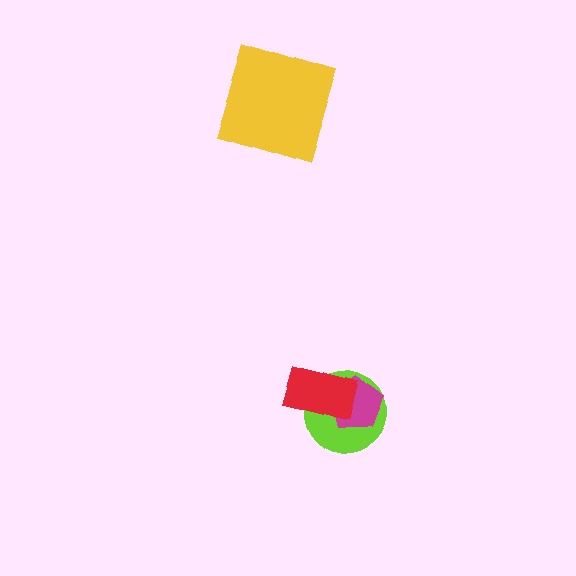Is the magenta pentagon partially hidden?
Yes, it is partially covered by another shape.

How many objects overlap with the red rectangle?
2 objects overlap with the red rectangle.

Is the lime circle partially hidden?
Yes, it is partially covered by another shape.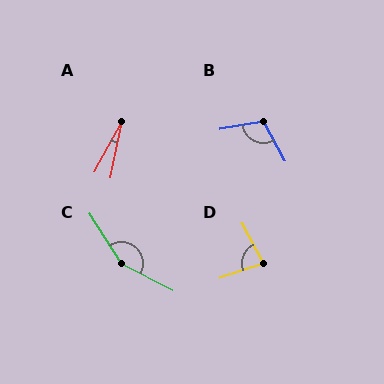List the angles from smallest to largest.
A (17°), D (82°), B (108°), C (150°).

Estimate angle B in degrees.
Approximately 108 degrees.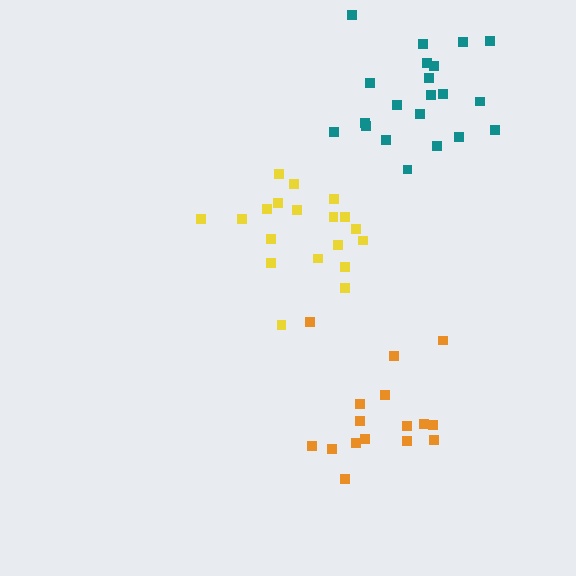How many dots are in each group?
Group 1: 19 dots, Group 2: 16 dots, Group 3: 21 dots (56 total).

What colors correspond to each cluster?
The clusters are colored: yellow, orange, teal.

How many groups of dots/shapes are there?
There are 3 groups.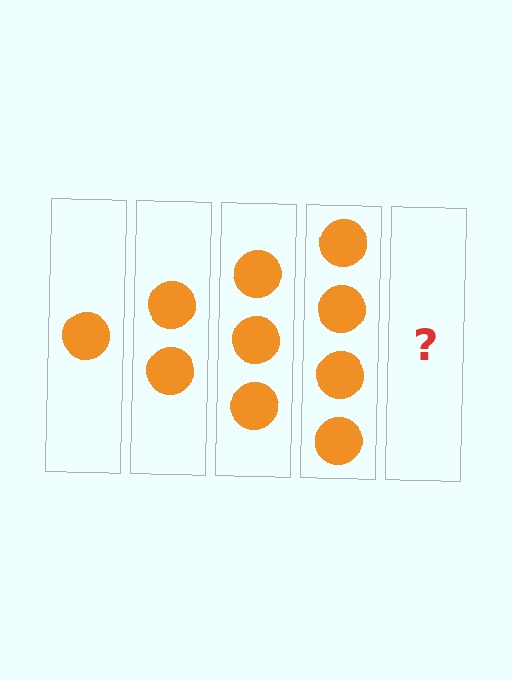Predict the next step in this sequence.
The next step is 5 circles.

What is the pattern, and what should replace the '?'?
The pattern is that each step adds one more circle. The '?' should be 5 circles.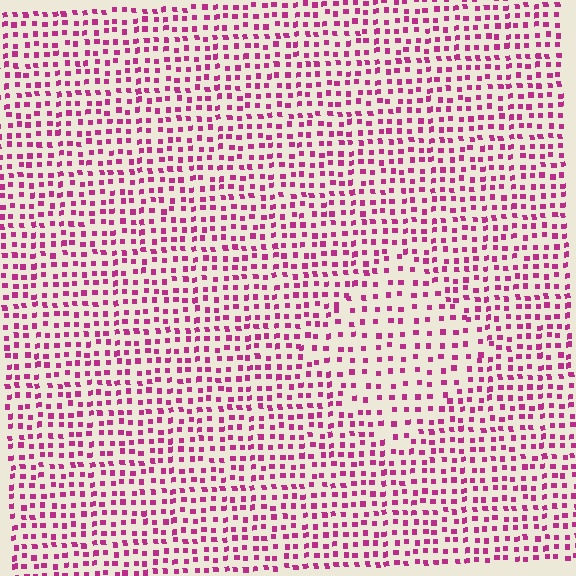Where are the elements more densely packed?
The elements are more densely packed outside the diamond boundary.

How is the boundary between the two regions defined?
The boundary is defined by a change in element density (approximately 1.6x ratio). All elements are the same color, size, and shape.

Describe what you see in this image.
The image contains small magenta elements arranged at two different densities. A diamond-shaped region is visible where the elements are less densely packed than the surrounding area.